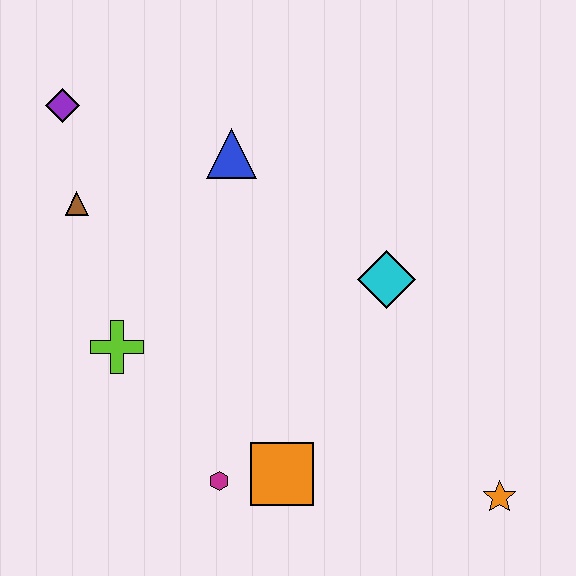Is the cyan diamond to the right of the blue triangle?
Yes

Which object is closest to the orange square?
The magenta hexagon is closest to the orange square.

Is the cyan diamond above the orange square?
Yes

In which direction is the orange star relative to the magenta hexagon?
The orange star is to the right of the magenta hexagon.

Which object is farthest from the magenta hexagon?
The purple diamond is farthest from the magenta hexagon.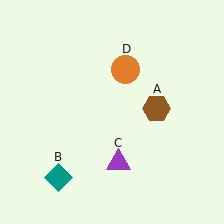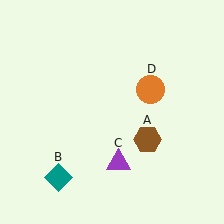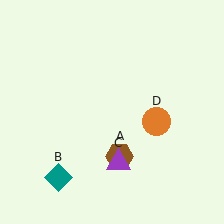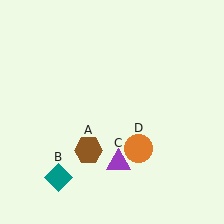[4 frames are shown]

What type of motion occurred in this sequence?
The brown hexagon (object A), orange circle (object D) rotated clockwise around the center of the scene.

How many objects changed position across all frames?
2 objects changed position: brown hexagon (object A), orange circle (object D).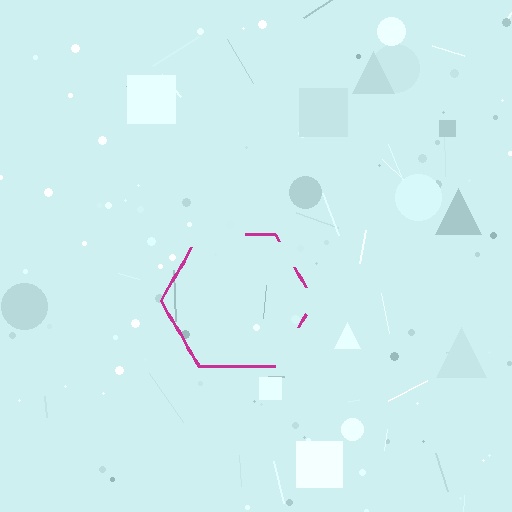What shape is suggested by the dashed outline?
The dashed outline suggests a hexagon.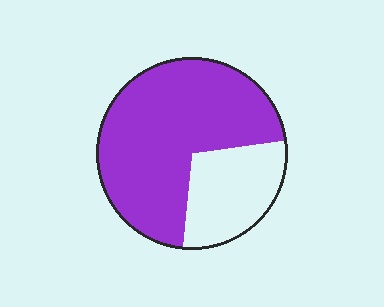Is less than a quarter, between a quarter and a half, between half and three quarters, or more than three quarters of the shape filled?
Between half and three quarters.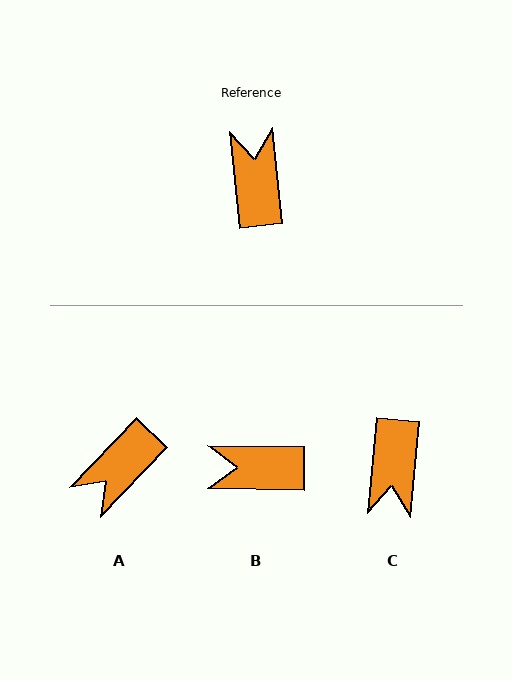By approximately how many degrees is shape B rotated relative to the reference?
Approximately 83 degrees counter-clockwise.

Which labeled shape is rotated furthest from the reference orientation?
C, about 169 degrees away.